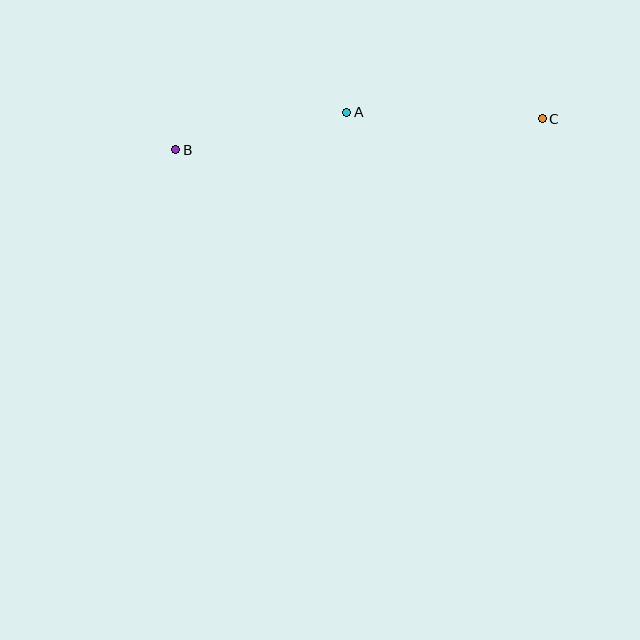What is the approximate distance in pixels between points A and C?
The distance between A and C is approximately 196 pixels.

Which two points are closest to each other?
Points A and B are closest to each other.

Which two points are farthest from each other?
Points B and C are farthest from each other.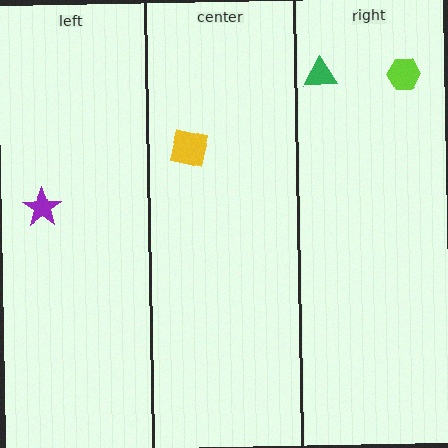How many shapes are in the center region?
1.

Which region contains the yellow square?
The center region.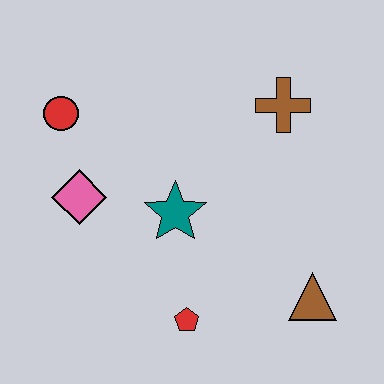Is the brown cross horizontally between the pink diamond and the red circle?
No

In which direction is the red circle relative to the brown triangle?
The red circle is to the left of the brown triangle.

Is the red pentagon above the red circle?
No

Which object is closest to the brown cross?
The teal star is closest to the brown cross.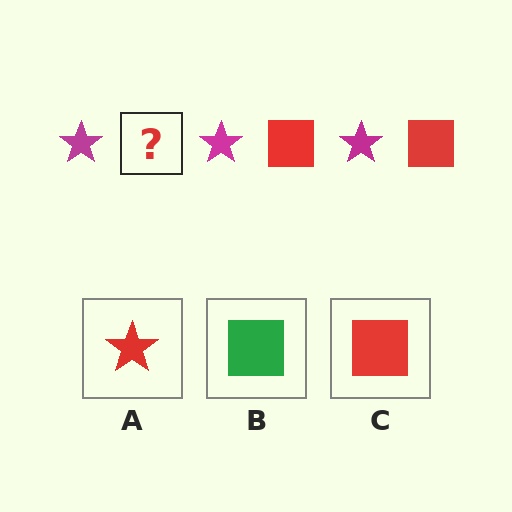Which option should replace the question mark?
Option C.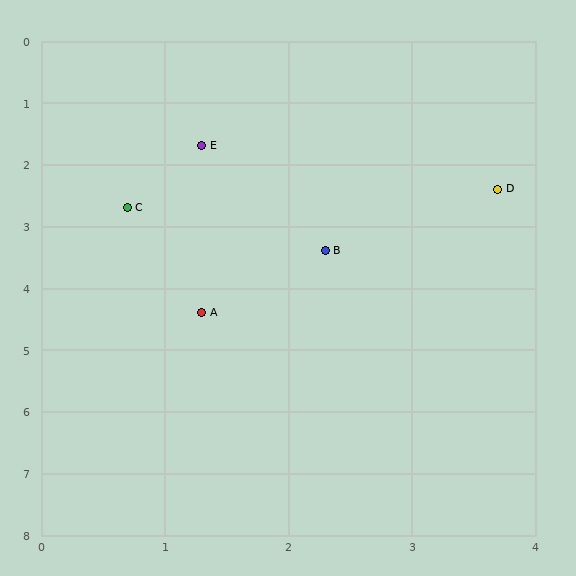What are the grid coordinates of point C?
Point C is at approximately (0.7, 2.7).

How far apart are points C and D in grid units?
Points C and D are about 3.0 grid units apart.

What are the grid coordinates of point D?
Point D is at approximately (3.7, 2.4).